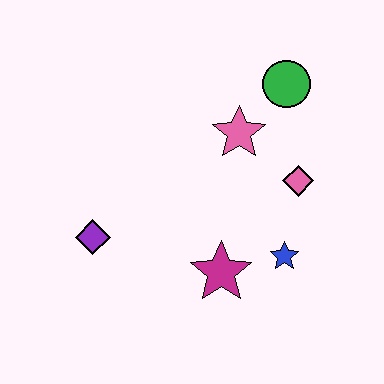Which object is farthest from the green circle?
The purple diamond is farthest from the green circle.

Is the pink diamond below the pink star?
Yes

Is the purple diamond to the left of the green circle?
Yes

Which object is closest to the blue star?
The magenta star is closest to the blue star.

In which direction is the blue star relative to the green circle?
The blue star is below the green circle.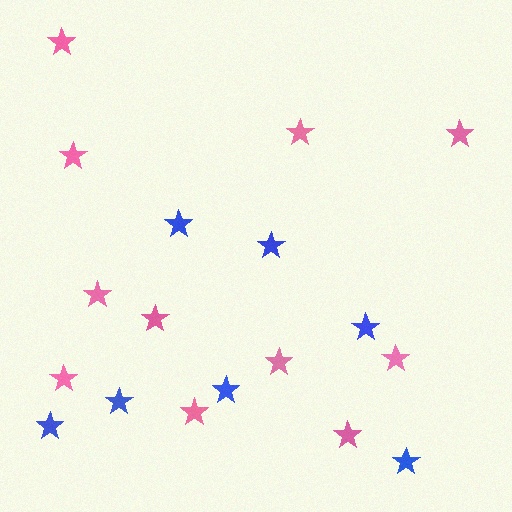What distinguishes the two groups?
There are 2 groups: one group of pink stars (11) and one group of blue stars (7).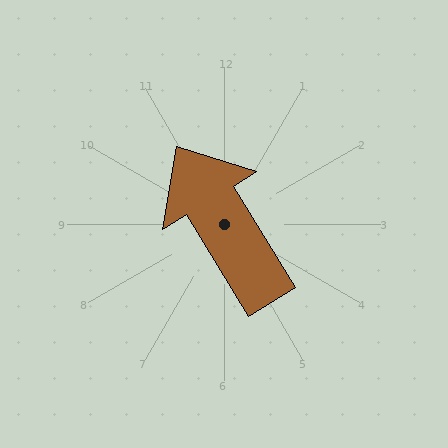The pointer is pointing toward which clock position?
Roughly 11 o'clock.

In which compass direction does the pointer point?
Northwest.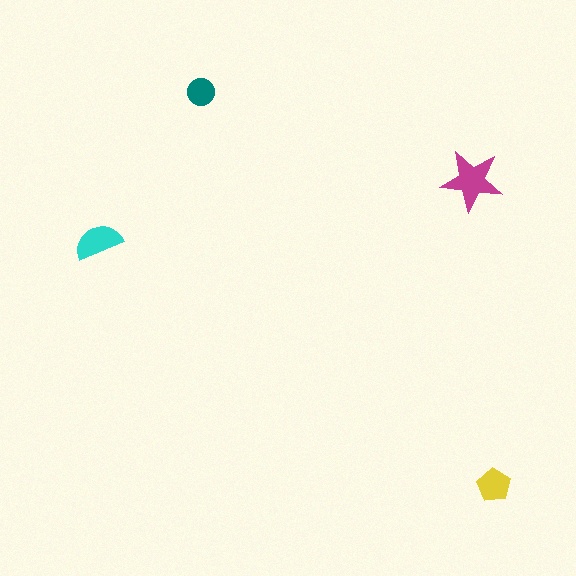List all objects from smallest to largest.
The teal circle, the yellow pentagon, the cyan semicircle, the magenta star.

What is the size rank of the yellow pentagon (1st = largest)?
3rd.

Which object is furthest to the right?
The yellow pentagon is rightmost.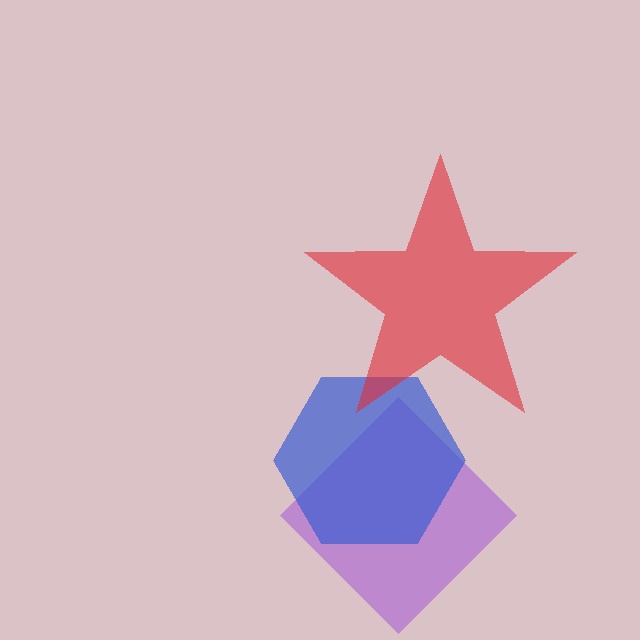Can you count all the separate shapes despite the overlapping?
Yes, there are 3 separate shapes.